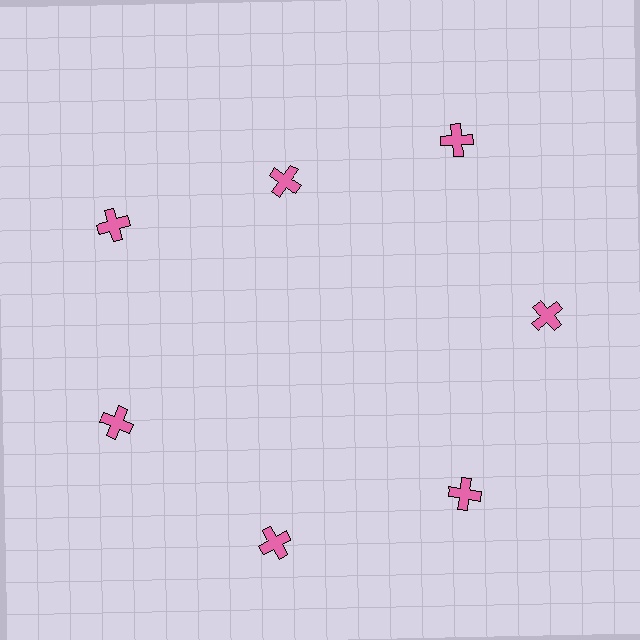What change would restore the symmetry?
The symmetry would be restored by moving it outward, back onto the ring so that all 7 crosses sit at equal angles and equal distance from the center.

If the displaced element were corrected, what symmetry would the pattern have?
It would have 7-fold rotational symmetry — the pattern would map onto itself every 51 degrees.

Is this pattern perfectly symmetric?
No. The 7 pink crosses are arranged in a ring, but one element near the 12 o'clock position is pulled inward toward the center, breaking the 7-fold rotational symmetry.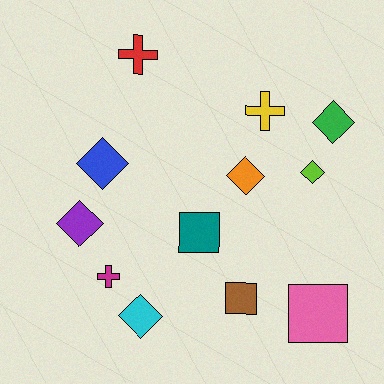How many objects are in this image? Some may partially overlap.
There are 12 objects.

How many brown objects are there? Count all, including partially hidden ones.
There is 1 brown object.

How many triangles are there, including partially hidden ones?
There are no triangles.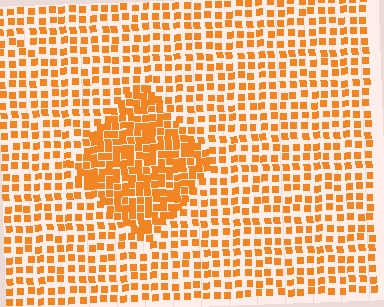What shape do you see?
I see a diamond.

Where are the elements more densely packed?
The elements are more densely packed inside the diamond boundary.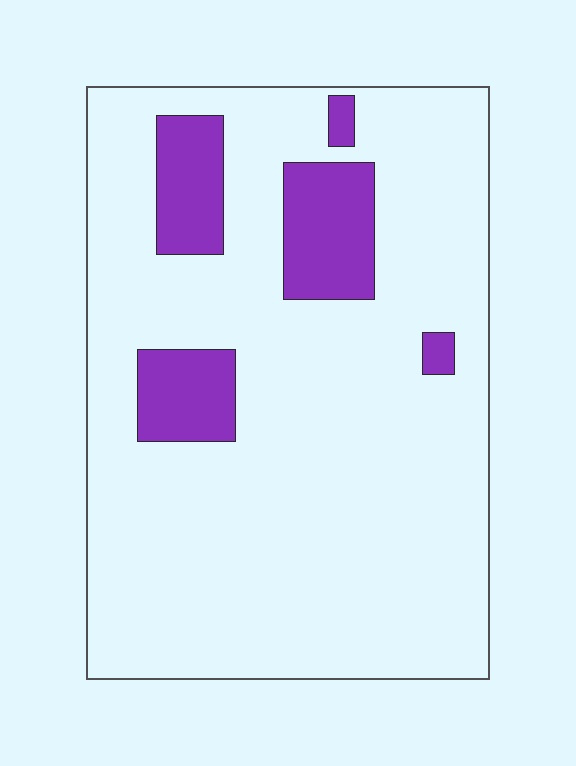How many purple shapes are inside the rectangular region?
5.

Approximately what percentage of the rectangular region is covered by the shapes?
Approximately 15%.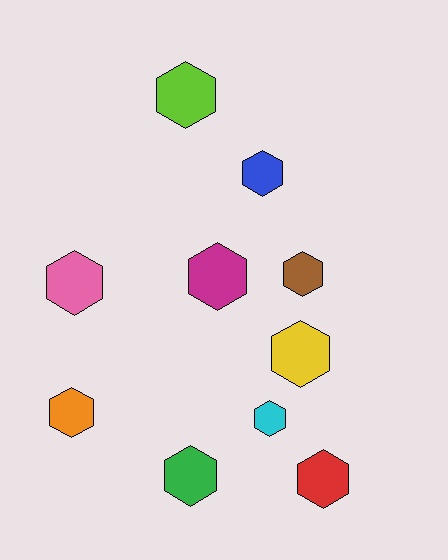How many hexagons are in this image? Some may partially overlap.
There are 10 hexagons.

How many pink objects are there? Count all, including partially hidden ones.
There is 1 pink object.